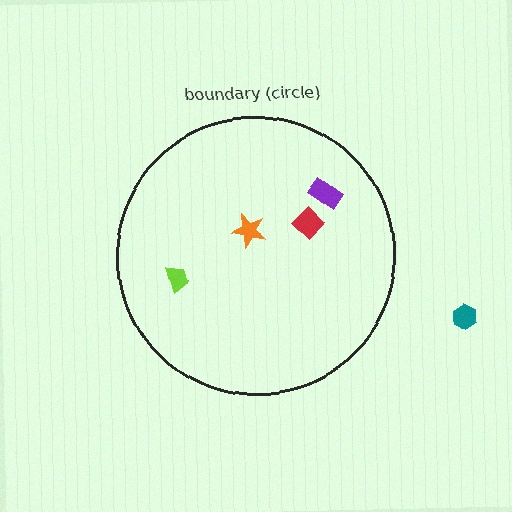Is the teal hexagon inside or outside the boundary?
Outside.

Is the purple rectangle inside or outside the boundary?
Inside.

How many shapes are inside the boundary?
4 inside, 1 outside.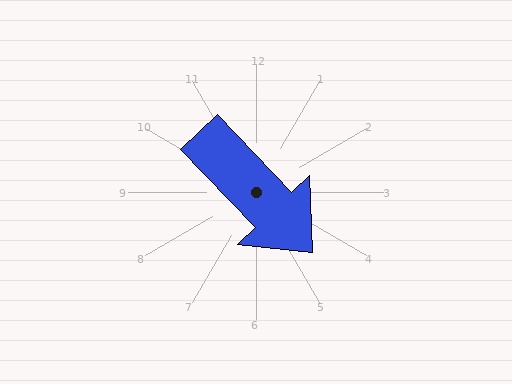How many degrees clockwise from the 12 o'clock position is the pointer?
Approximately 136 degrees.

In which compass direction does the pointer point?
Southeast.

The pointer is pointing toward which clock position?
Roughly 5 o'clock.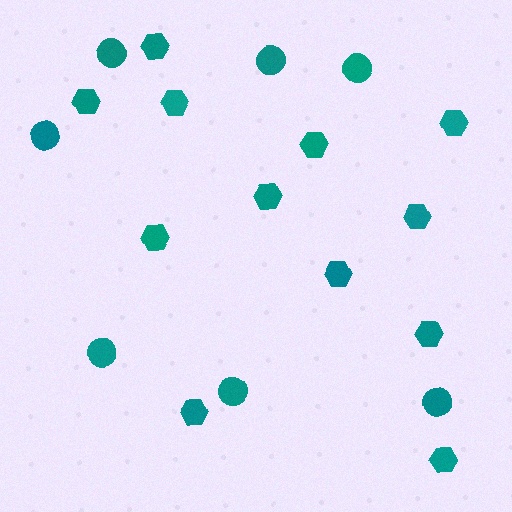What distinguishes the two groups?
There are 2 groups: one group of hexagons (12) and one group of circles (7).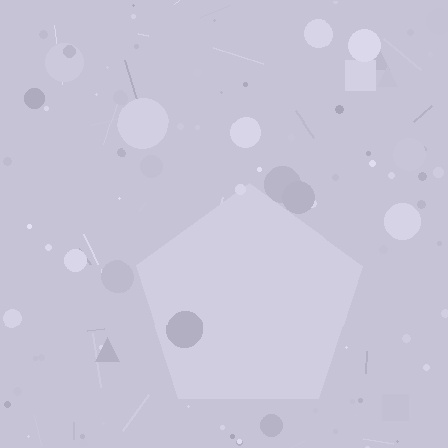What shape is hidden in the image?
A pentagon is hidden in the image.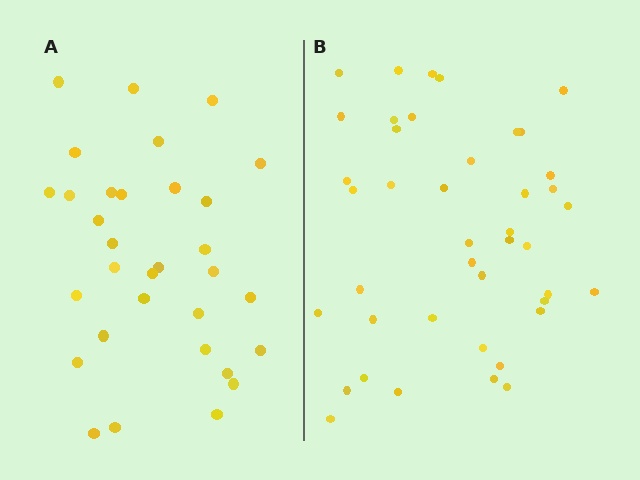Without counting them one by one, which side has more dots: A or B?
Region B (the right region) has more dots.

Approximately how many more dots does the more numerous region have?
Region B has roughly 10 or so more dots than region A.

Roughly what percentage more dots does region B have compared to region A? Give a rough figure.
About 30% more.